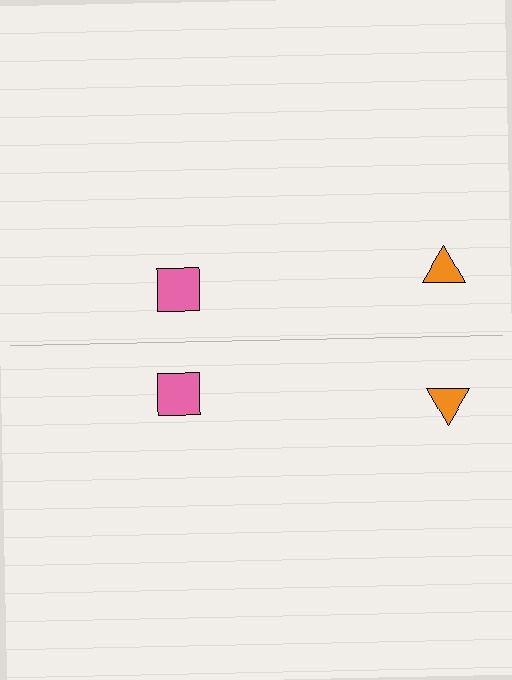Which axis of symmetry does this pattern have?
The pattern has a horizontal axis of symmetry running through the center of the image.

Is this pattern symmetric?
Yes, this pattern has bilateral (reflection) symmetry.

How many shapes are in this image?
There are 4 shapes in this image.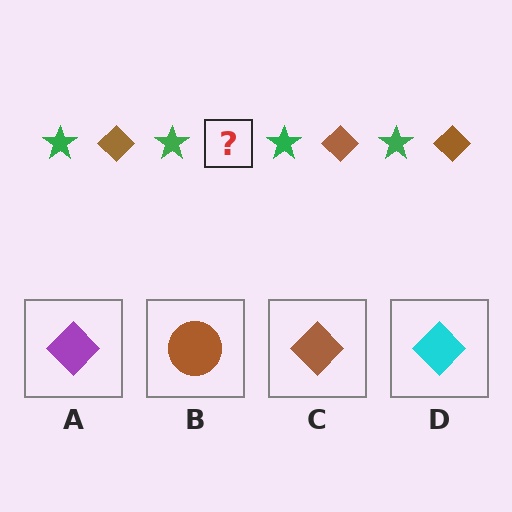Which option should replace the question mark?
Option C.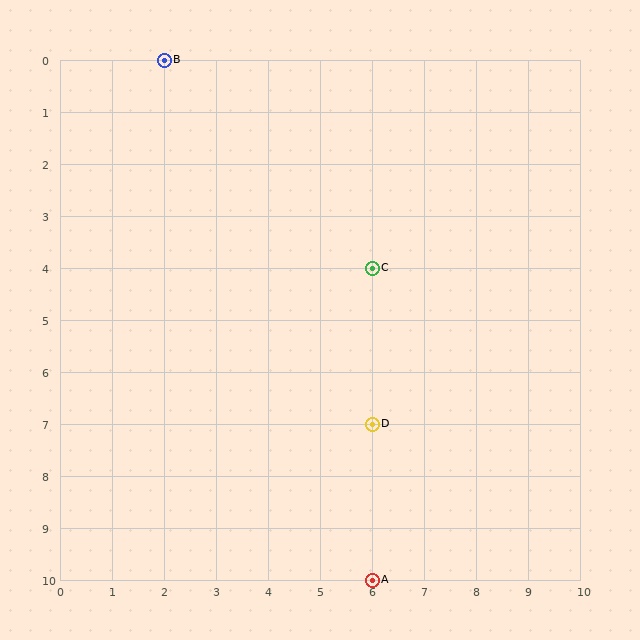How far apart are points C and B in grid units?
Points C and B are 4 columns and 4 rows apart (about 5.7 grid units diagonally).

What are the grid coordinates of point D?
Point D is at grid coordinates (6, 7).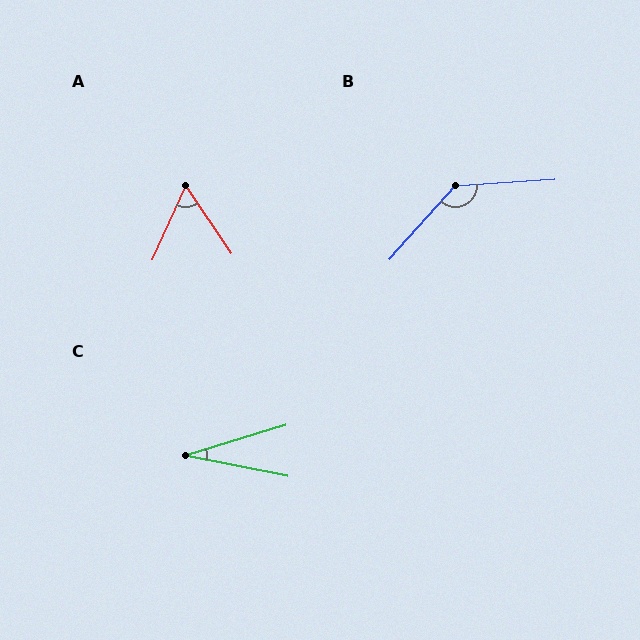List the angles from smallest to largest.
C (28°), A (58°), B (136°).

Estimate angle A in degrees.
Approximately 58 degrees.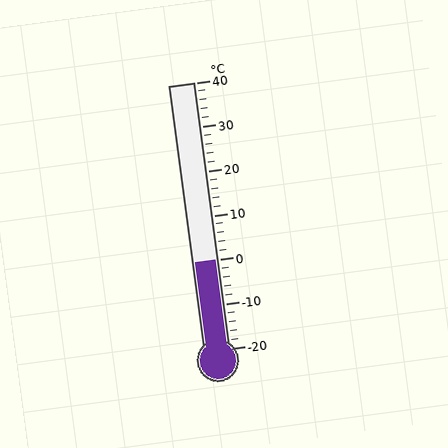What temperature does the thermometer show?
The thermometer shows approximately 0°C.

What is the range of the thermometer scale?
The thermometer scale ranges from -20°C to 40°C.